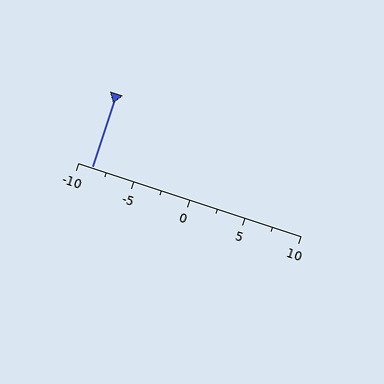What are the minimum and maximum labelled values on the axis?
The axis runs from -10 to 10.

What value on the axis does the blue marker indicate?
The marker indicates approximately -8.8.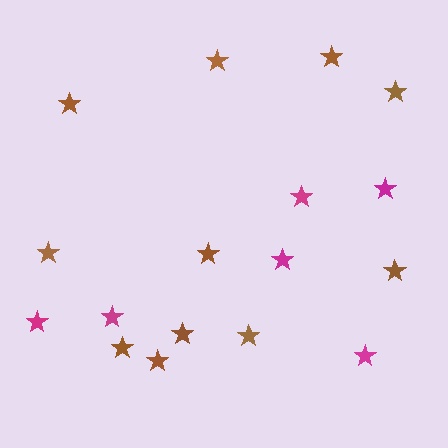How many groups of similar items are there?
There are 2 groups: one group of brown stars (11) and one group of magenta stars (6).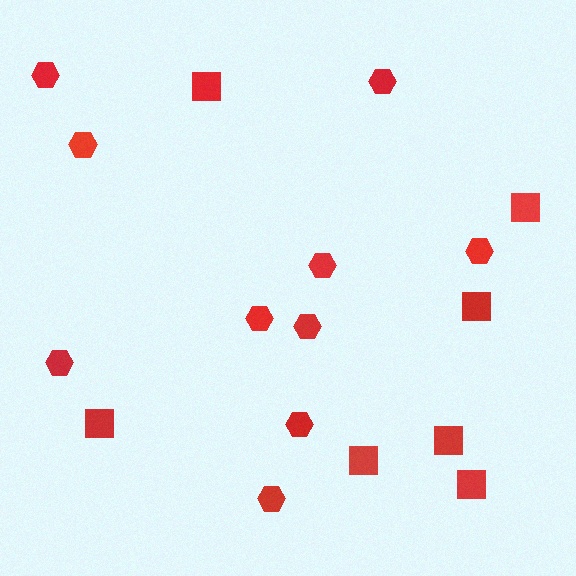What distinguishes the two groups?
There are 2 groups: one group of squares (7) and one group of hexagons (10).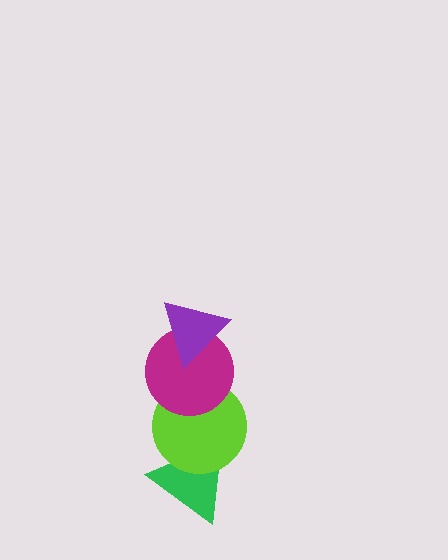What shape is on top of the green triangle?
The lime circle is on top of the green triangle.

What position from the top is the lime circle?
The lime circle is 3rd from the top.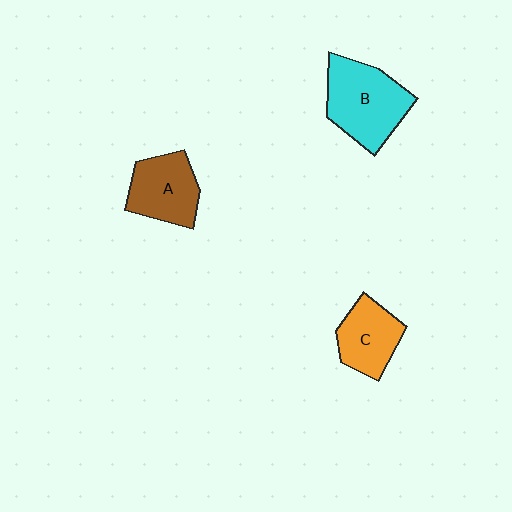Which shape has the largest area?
Shape B (cyan).